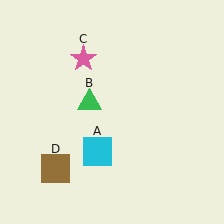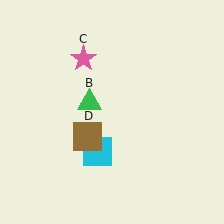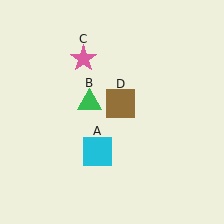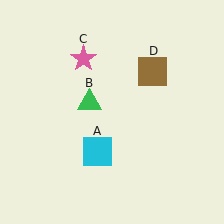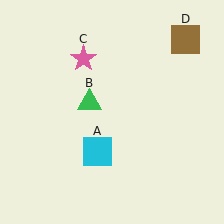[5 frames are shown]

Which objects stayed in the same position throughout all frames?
Cyan square (object A) and green triangle (object B) and pink star (object C) remained stationary.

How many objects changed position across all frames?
1 object changed position: brown square (object D).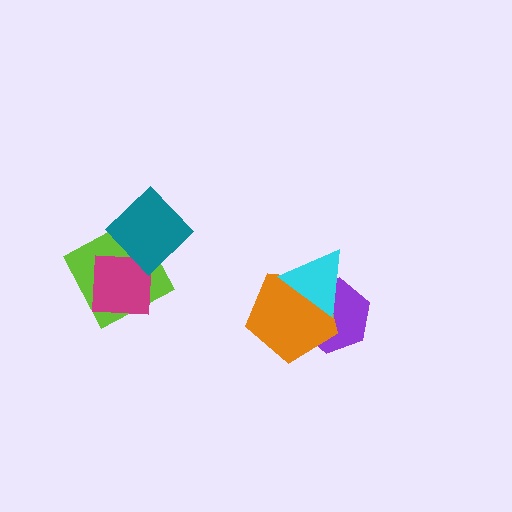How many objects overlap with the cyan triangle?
2 objects overlap with the cyan triangle.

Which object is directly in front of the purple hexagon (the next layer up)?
The orange pentagon is directly in front of the purple hexagon.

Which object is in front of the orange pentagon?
The cyan triangle is in front of the orange pentagon.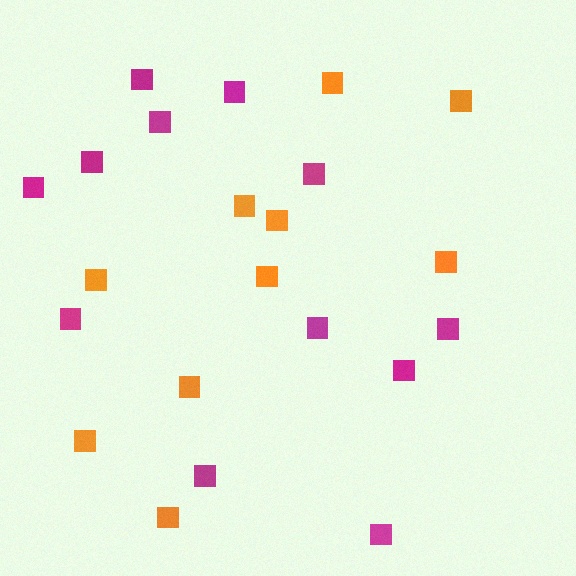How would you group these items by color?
There are 2 groups: one group of magenta squares (12) and one group of orange squares (10).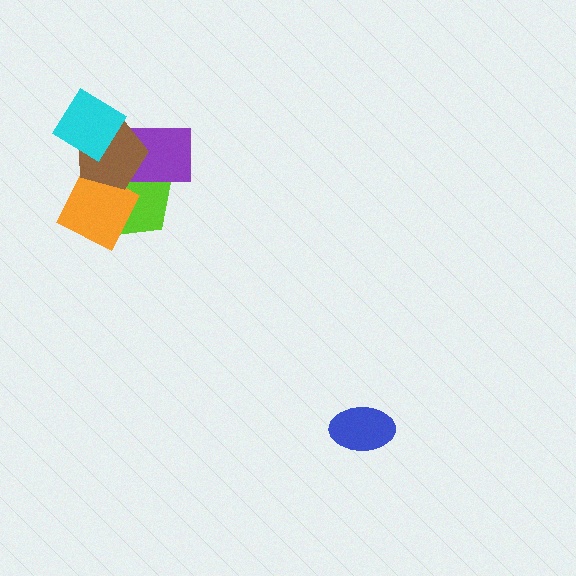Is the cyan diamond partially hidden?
No, no other shape covers it.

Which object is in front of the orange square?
The brown pentagon is in front of the orange square.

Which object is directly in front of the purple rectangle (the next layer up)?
The brown pentagon is directly in front of the purple rectangle.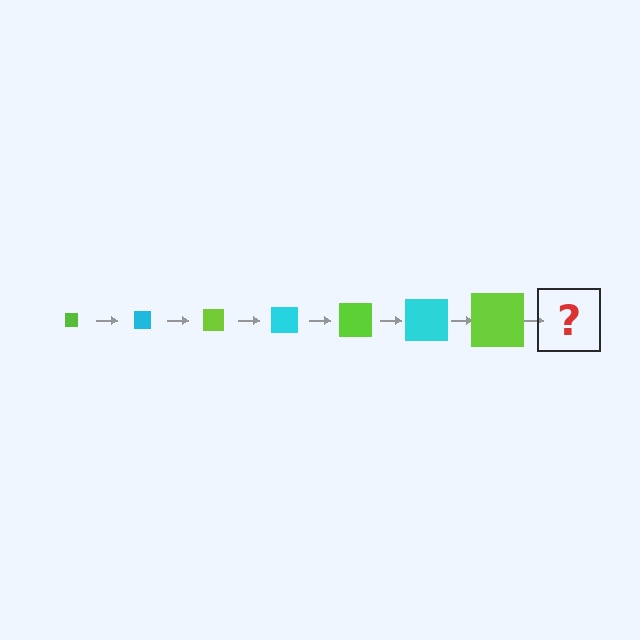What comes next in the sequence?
The next element should be a cyan square, larger than the previous one.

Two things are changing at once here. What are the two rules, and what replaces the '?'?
The two rules are that the square grows larger each step and the color cycles through lime and cyan. The '?' should be a cyan square, larger than the previous one.